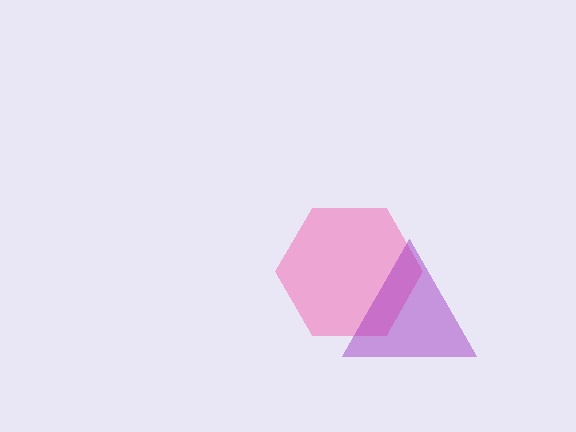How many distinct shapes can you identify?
There are 2 distinct shapes: a pink hexagon, a purple triangle.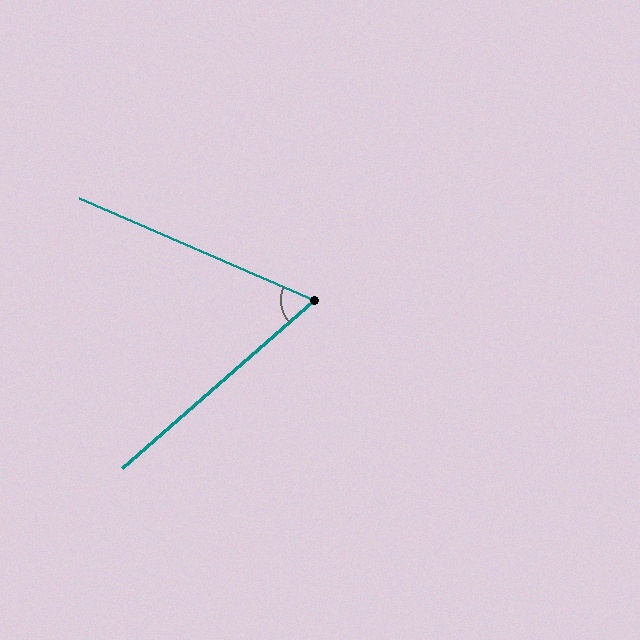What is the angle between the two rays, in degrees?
Approximately 64 degrees.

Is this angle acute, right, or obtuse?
It is acute.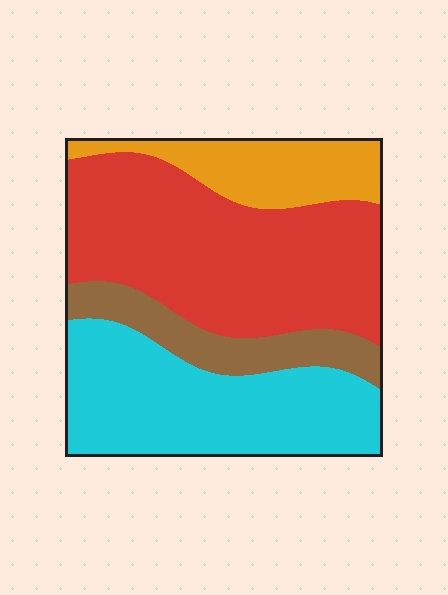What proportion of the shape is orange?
Orange covers 14% of the shape.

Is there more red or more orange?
Red.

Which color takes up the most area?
Red, at roughly 40%.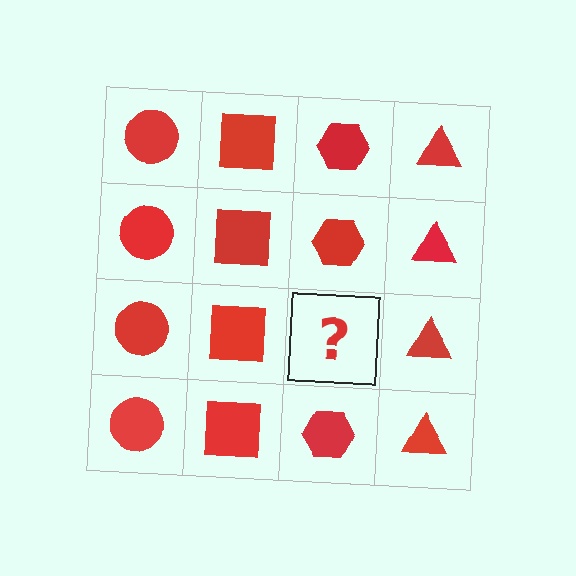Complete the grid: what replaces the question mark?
The question mark should be replaced with a red hexagon.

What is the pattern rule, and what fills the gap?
The rule is that each column has a consistent shape. The gap should be filled with a red hexagon.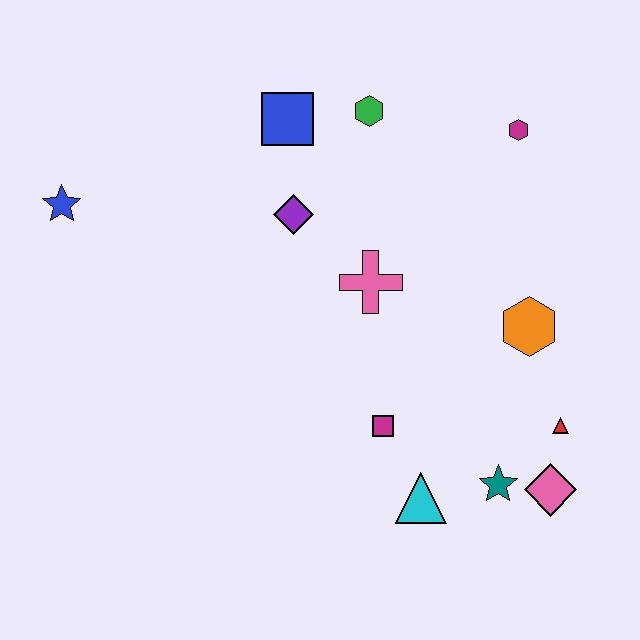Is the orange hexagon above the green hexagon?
No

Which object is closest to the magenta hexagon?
The green hexagon is closest to the magenta hexagon.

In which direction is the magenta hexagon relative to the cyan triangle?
The magenta hexagon is above the cyan triangle.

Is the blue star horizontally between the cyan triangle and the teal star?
No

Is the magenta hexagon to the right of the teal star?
Yes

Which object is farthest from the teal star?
The blue star is farthest from the teal star.